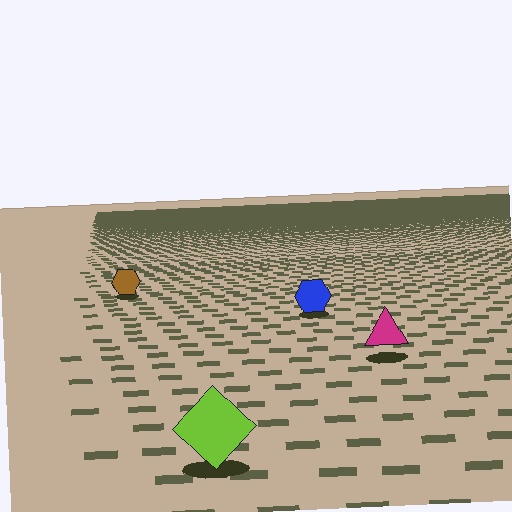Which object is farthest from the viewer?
The brown hexagon is farthest from the viewer. It appears smaller and the ground texture around it is denser.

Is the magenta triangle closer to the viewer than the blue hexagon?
Yes. The magenta triangle is closer — you can tell from the texture gradient: the ground texture is coarser near it.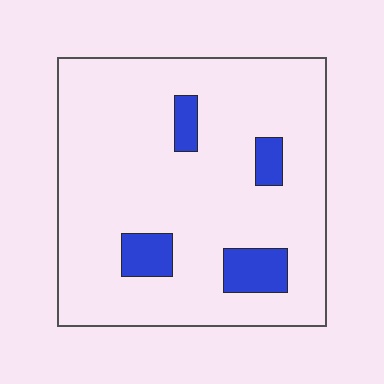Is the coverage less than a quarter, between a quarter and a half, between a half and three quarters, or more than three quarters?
Less than a quarter.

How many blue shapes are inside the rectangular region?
4.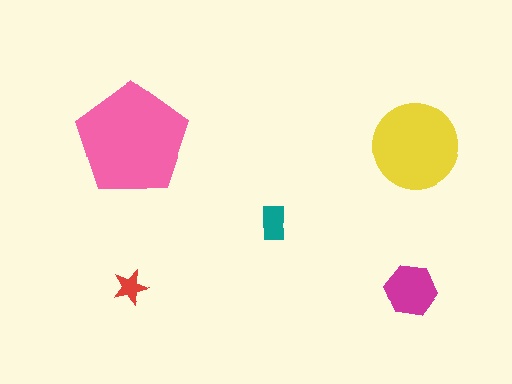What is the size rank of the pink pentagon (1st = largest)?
1st.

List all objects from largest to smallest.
The pink pentagon, the yellow circle, the magenta hexagon, the teal rectangle, the red star.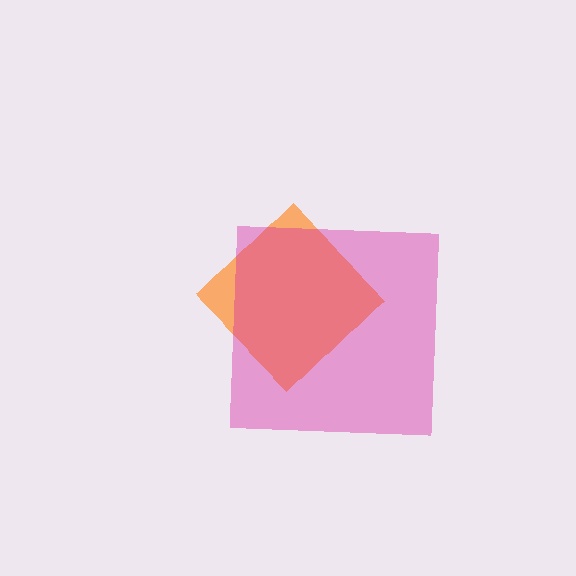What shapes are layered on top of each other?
The layered shapes are: an orange diamond, a magenta square.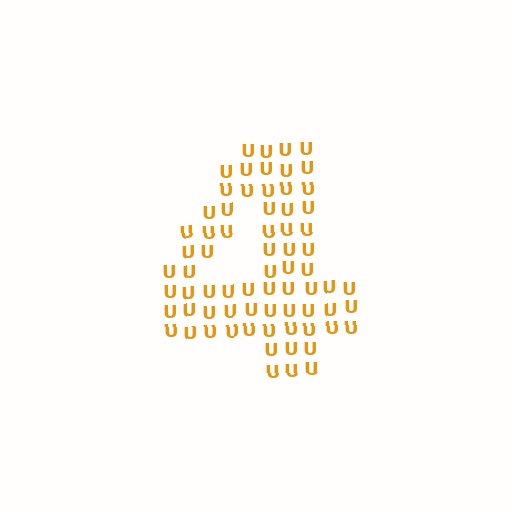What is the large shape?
The large shape is the digit 4.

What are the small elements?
The small elements are letter U's.